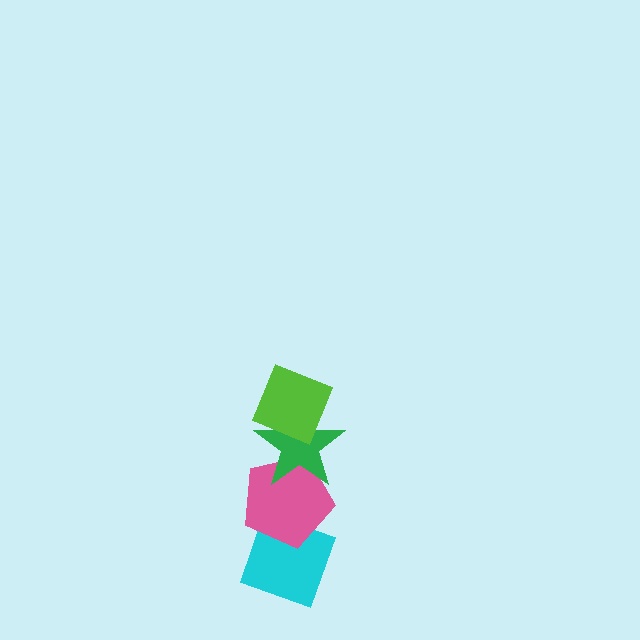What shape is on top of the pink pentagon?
The green star is on top of the pink pentagon.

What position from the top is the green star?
The green star is 2nd from the top.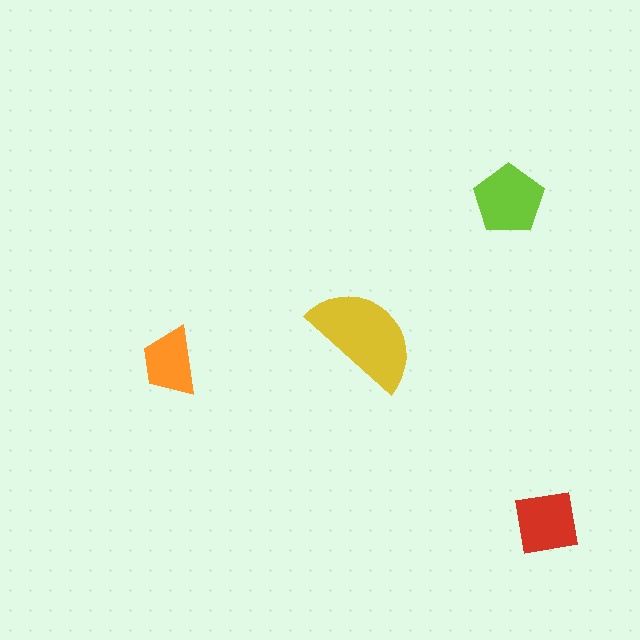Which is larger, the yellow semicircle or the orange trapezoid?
The yellow semicircle.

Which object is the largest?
The yellow semicircle.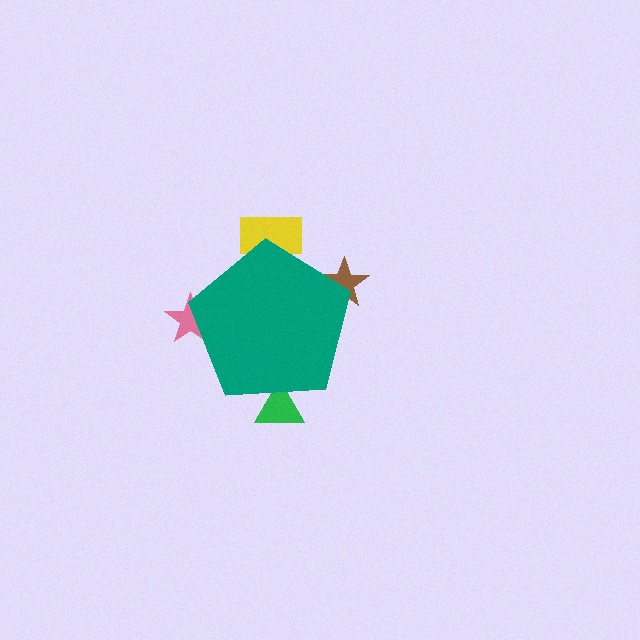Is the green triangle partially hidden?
Yes, the green triangle is partially hidden behind the teal pentagon.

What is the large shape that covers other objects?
A teal pentagon.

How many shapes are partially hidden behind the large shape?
4 shapes are partially hidden.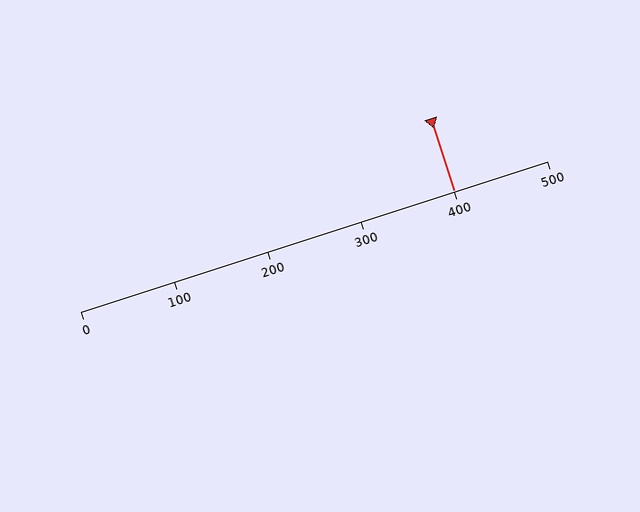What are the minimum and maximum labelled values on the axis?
The axis runs from 0 to 500.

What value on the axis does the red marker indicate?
The marker indicates approximately 400.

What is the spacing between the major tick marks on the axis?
The major ticks are spaced 100 apart.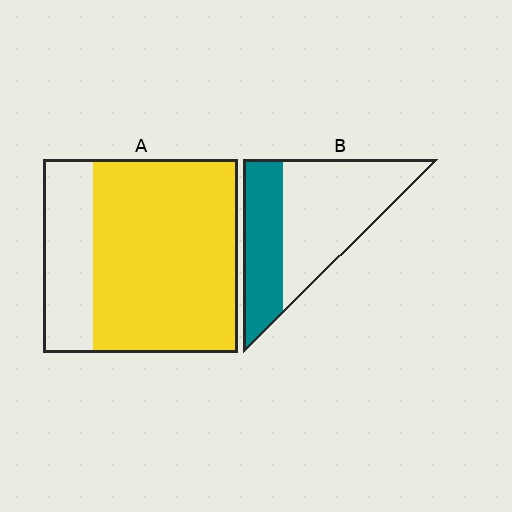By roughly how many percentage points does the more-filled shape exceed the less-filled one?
By roughly 40 percentage points (A over B).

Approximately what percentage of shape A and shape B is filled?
A is approximately 75% and B is approximately 35%.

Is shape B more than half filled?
No.